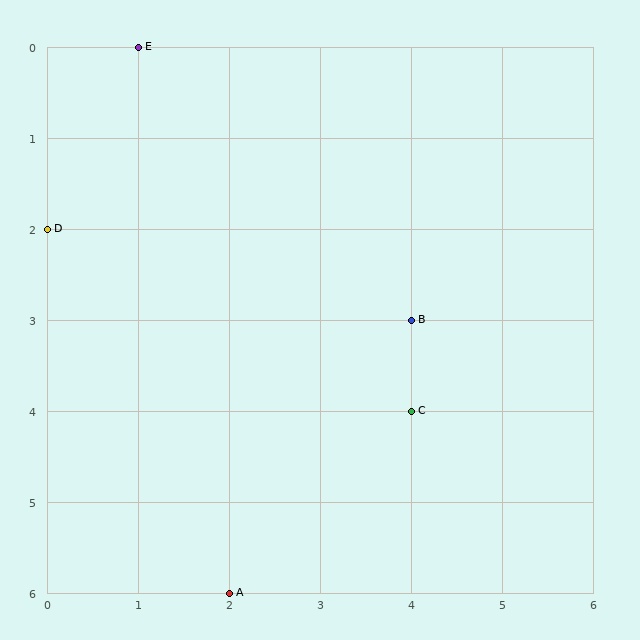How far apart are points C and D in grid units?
Points C and D are 4 columns and 2 rows apart (about 4.5 grid units diagonally).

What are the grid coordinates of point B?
Point B is at grid coordinates (4, 3).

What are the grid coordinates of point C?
Point C is at grid coordinates (4, 4).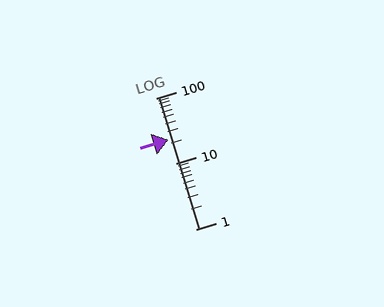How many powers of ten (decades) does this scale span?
The scale spans 2 decades, from 1 to 100.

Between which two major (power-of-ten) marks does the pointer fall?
The pointer is between 10 and 100.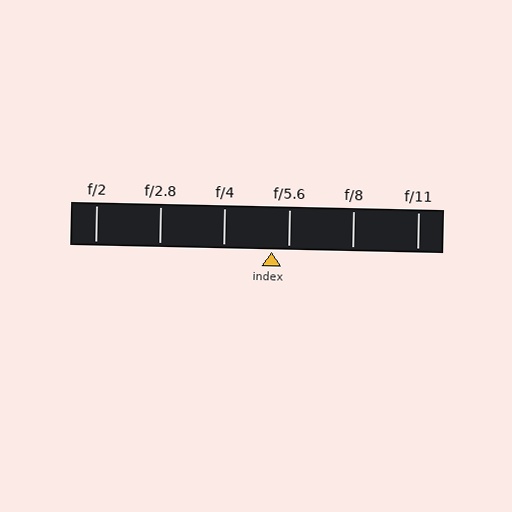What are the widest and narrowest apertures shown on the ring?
The widest aperture shown is f/2 and the narrowest is f/11.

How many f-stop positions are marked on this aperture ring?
There are 6 f-stop positions marked.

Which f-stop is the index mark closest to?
The index mark is closest to f/5.6.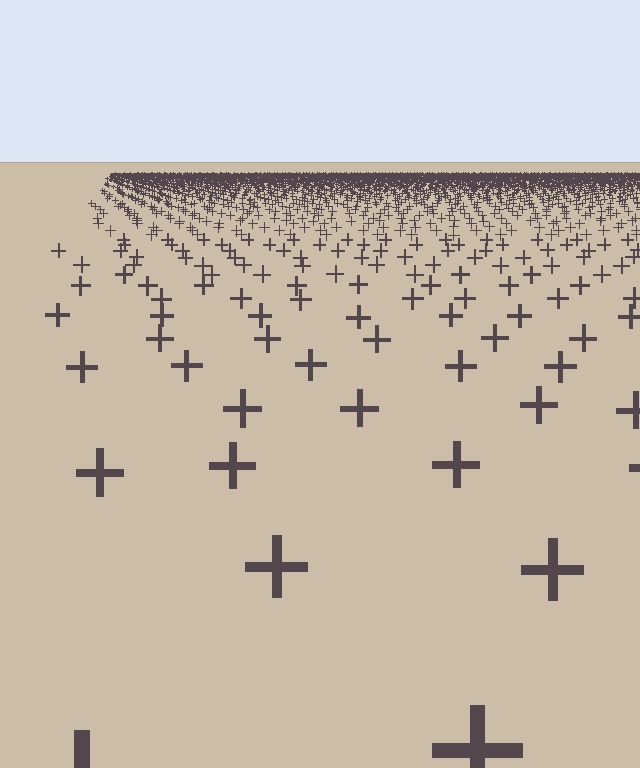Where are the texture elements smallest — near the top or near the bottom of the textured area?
Near the top.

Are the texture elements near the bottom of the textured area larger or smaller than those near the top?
Larger. Near the bottom, elements are closer to the viewer and appear at a bigger on-screen size.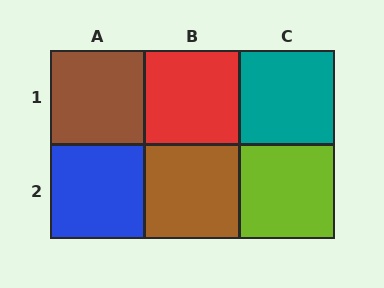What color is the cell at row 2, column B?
Brown.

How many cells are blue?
1 cell is blue.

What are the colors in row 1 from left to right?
Brown, red, teal.